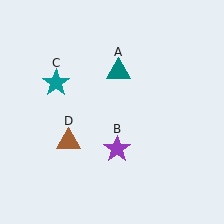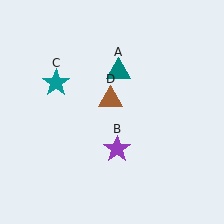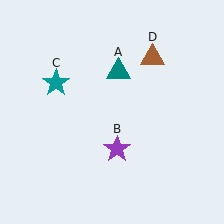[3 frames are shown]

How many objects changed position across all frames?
1 object changed position: brown triangle (object D).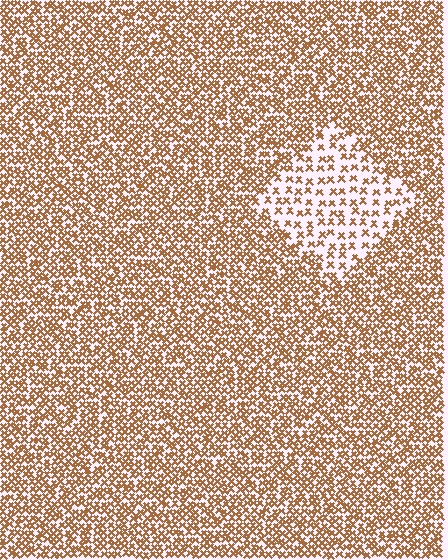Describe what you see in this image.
The image contains small brown elements arranged at two different densities. A diamond-shaped region is visible where the elements are less densely packed than the surrounding area.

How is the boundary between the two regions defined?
The boundary is defined by a change in element density (approximately 2.3x ratio). All elements are the same color, size, and shape.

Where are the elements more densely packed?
The elements are more densely packed outside the diamond boundary.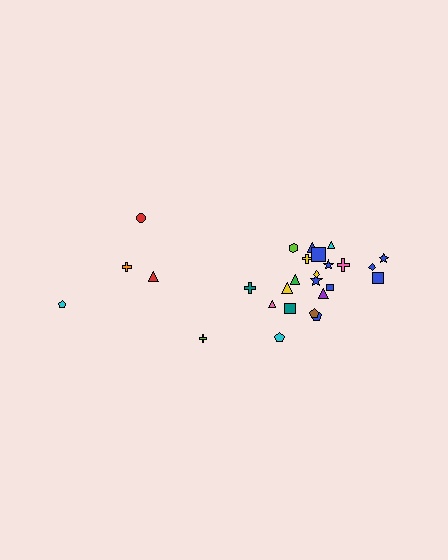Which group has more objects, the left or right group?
The right group.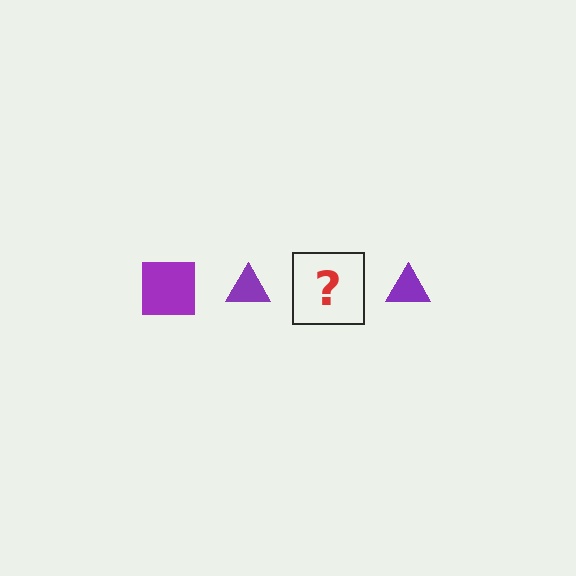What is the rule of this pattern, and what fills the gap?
The rule is that the pattern cycles through square, triangle shapes in purple. The gap should be filled with a purple square.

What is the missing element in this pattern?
The missing element is a purple square.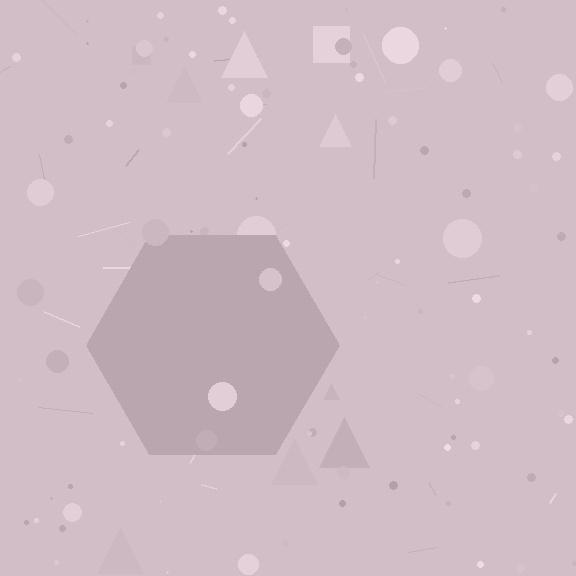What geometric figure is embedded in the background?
A hexagon is embedded in the background.